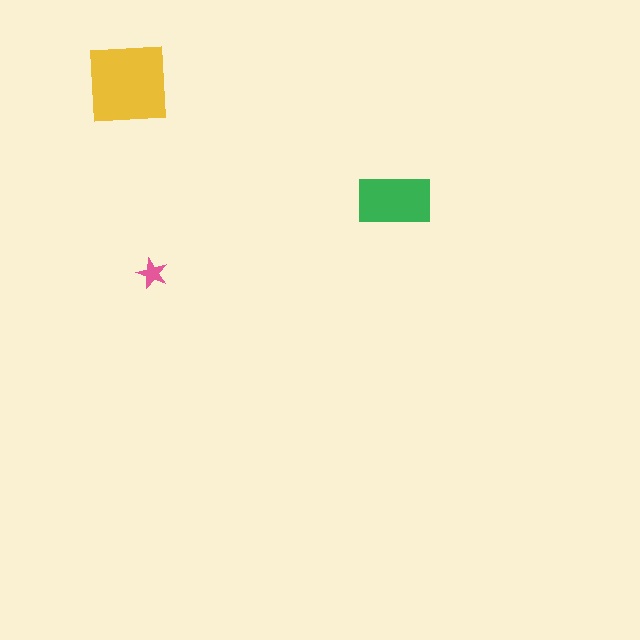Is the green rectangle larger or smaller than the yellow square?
Smaller.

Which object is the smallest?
The pink star.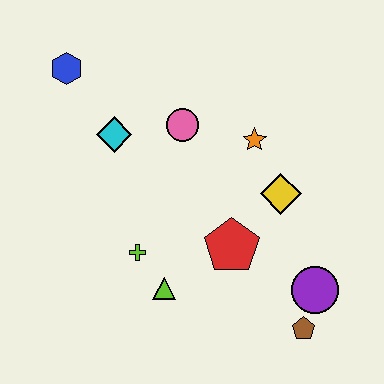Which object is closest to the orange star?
The yellow diamond is closest to the orange star.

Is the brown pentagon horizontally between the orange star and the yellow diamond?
No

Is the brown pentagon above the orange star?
No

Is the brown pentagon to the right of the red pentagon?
Yes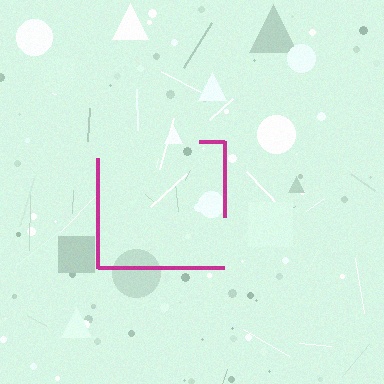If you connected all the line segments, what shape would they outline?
They would outline a square.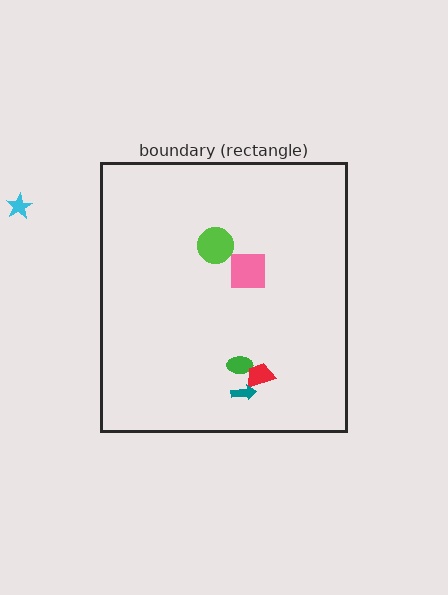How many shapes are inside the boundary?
5 inside, 1 outside.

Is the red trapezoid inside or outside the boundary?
Inside.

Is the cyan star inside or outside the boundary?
Outside.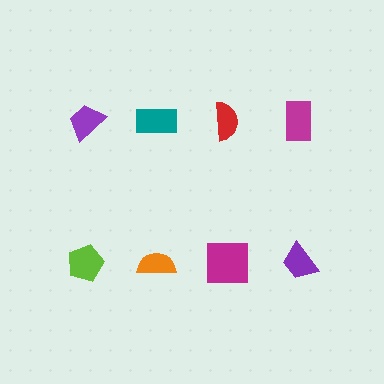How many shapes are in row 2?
4 shapes.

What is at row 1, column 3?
A red semicircle.